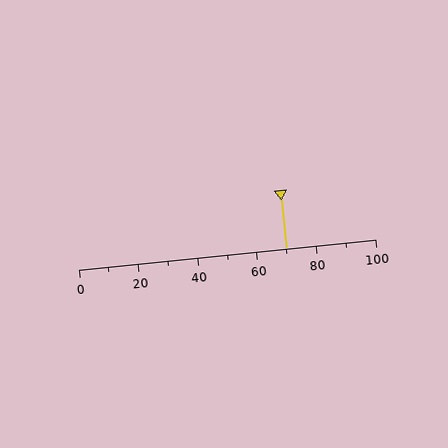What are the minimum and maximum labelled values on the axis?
The axis runs from 0 to 100.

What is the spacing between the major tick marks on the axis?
The major ticks are spaced 20 apart.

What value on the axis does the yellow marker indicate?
The marker indicates approximately 70.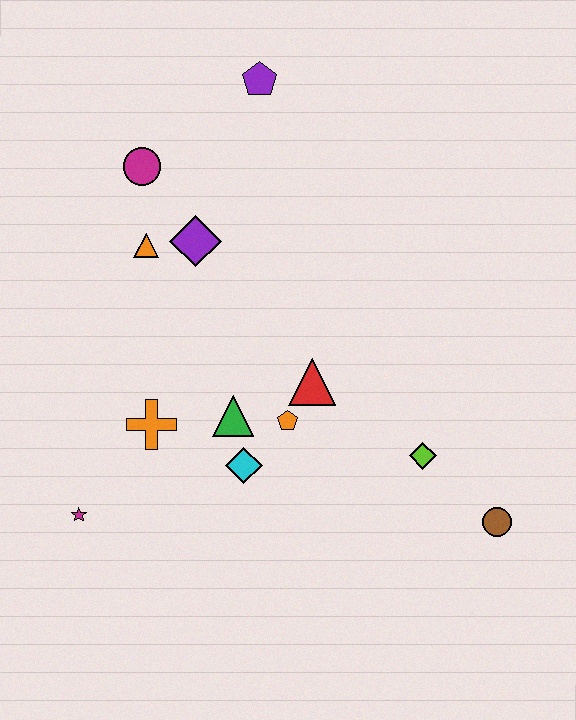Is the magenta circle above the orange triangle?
Yes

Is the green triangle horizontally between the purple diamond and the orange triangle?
No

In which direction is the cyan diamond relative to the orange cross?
The cyan diamond is to the right of the orange cross.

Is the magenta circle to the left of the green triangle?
Yes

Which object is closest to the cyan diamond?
The green triangle is closest to the cyan diamond.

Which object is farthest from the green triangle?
The purple pentagon is farthest from the green triangle.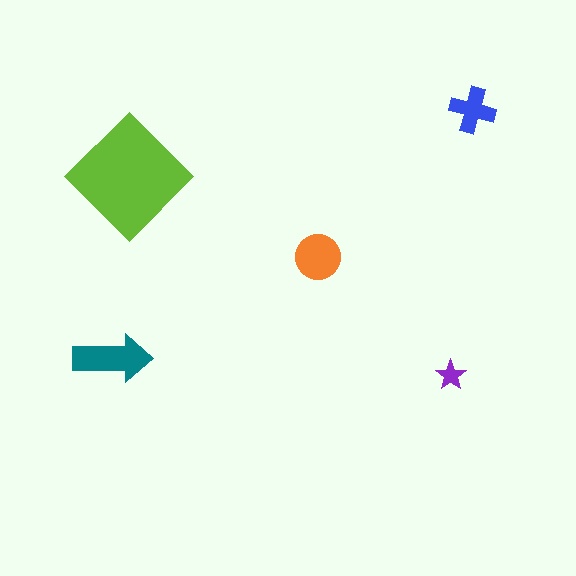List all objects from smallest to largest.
The purple star, the blue cross, the orange circle, the teal arrow, the lime diamond.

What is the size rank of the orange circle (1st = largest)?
3rd.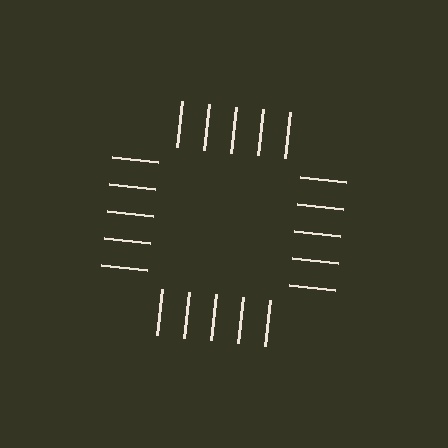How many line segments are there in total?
20 — 5 along each of the 4 edges.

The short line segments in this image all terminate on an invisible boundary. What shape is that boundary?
An illusory square — the line segments terminate on its edges but no continuous stroke is drawn.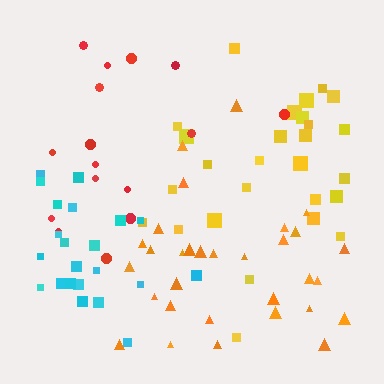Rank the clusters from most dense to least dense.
cyan, orange, yellow, red.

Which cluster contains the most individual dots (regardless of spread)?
Orange (31).